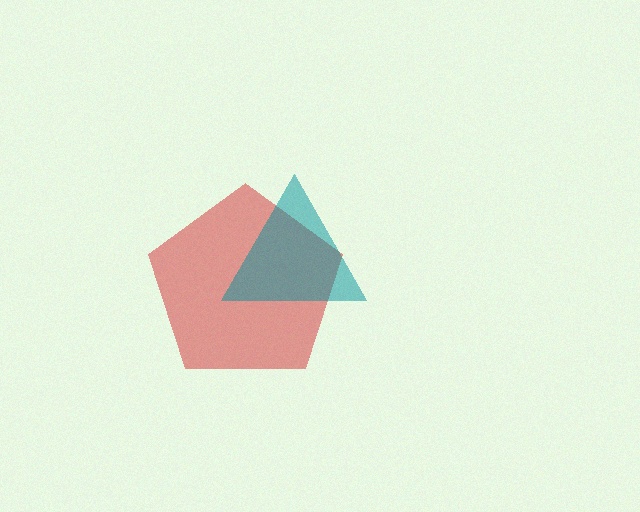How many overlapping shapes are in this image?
There are 2 overlapping shapes in the image.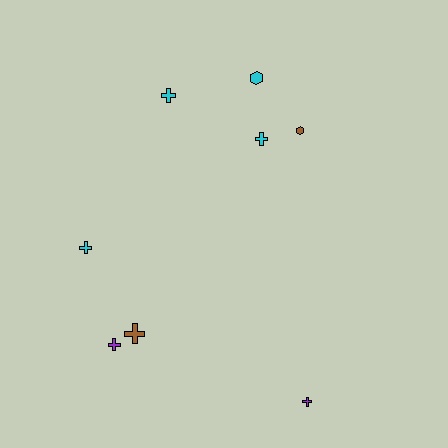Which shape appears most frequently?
Cross, with 6 objects.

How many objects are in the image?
There are 8 objects.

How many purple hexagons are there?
There are no purple hexagons.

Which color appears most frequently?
Cyan, with 4 objects.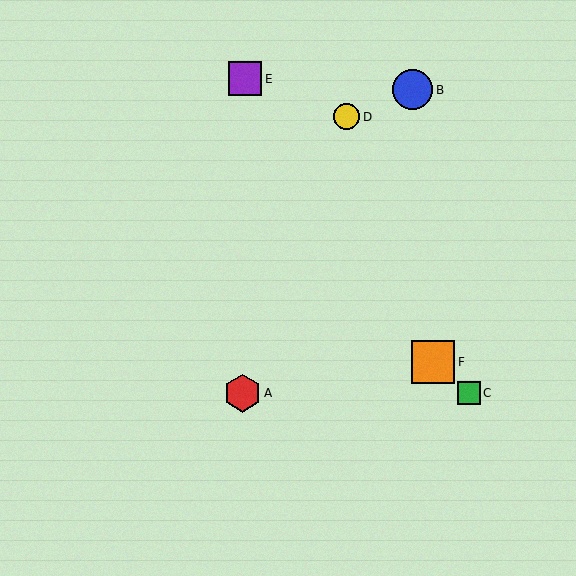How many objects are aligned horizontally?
2 objects (A, C) are aligned horizontally.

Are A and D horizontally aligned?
No, A is at y≈393 and D is at y≈117.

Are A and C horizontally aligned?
Yes, both are at y≈393.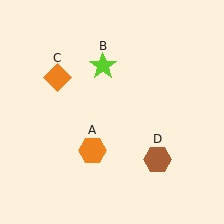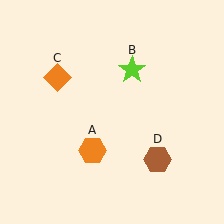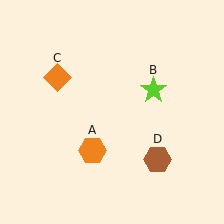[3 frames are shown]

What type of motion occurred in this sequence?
The lime star (object B) rotated clockwise around the center of the scene.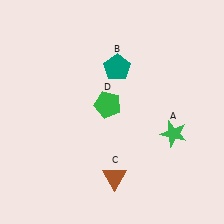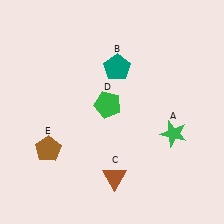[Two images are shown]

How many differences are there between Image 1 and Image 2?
There is 1 difference between the two images.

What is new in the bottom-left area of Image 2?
A brown pentagon (E) was added in the bottom-left area of Image 2.